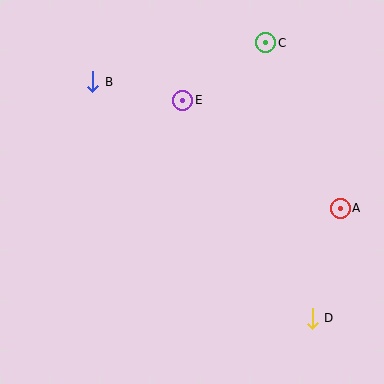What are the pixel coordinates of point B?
Point B is at (93, 82).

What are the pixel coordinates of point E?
Point E is at (183, 100).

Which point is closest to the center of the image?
Point E at (183, 100) is closest to the center.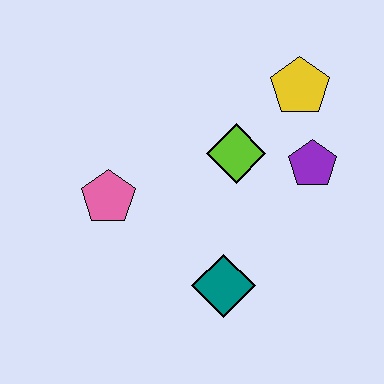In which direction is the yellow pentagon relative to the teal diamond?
The yellow pentagon is above the teal diamond.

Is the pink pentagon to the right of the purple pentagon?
No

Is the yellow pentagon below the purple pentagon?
No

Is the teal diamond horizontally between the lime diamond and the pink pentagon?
Yes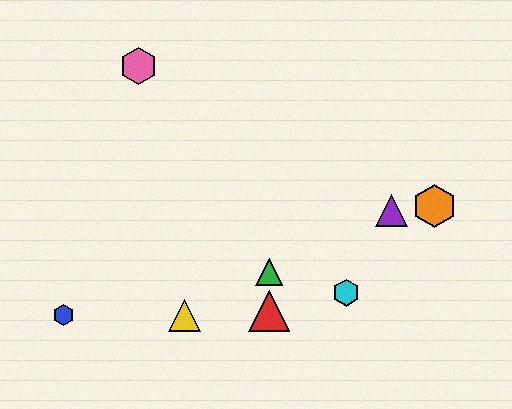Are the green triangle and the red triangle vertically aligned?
Yes, both are at x≈269.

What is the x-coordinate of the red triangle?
The red triangle is at x≈269.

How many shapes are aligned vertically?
2 shapes (the red triangle, the green triangle) are aligned vertically.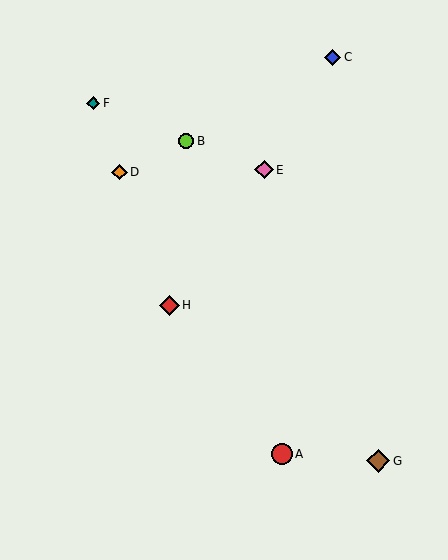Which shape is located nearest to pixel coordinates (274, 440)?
The red circle (labeled A) at (282, 454) is nearest to that location.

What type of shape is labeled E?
Shape E is a pink diamond.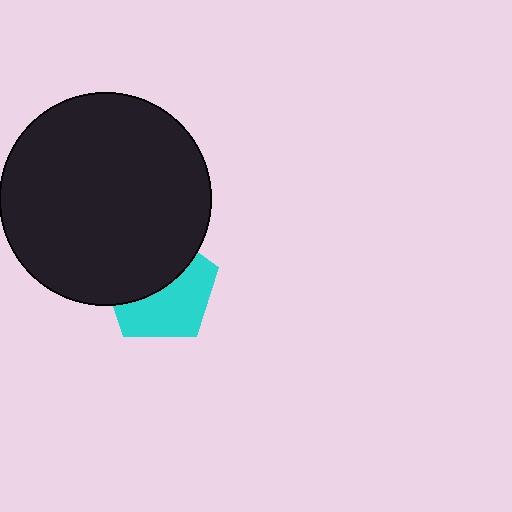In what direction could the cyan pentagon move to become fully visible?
The cyan pentagon could move down. That would shift it out from behind the black circle entirely.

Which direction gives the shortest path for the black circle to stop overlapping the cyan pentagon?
Moving up gives the shortest separation.